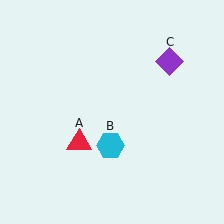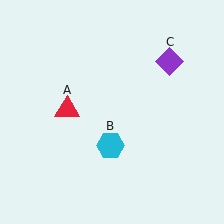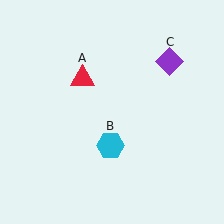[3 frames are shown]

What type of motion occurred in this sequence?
The red triangle (object A) rotated clockwise around the center of the scene.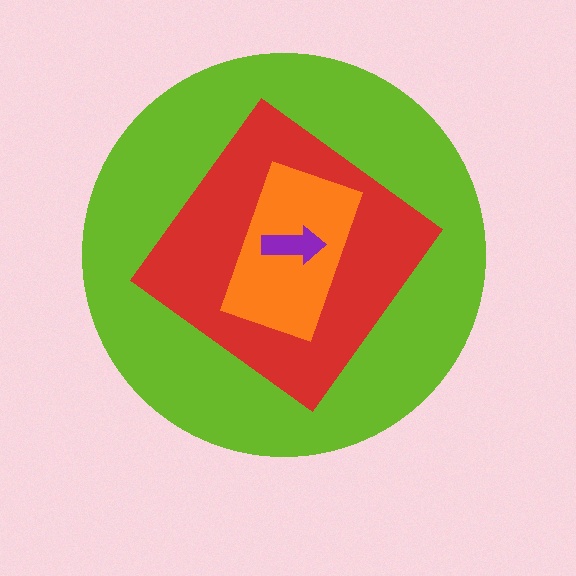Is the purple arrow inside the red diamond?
Yes.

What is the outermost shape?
The lime circle.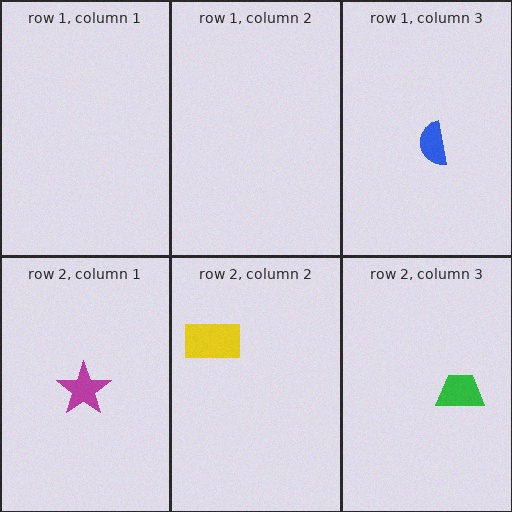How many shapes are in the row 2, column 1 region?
1.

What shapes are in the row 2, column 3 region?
The green trapezoid.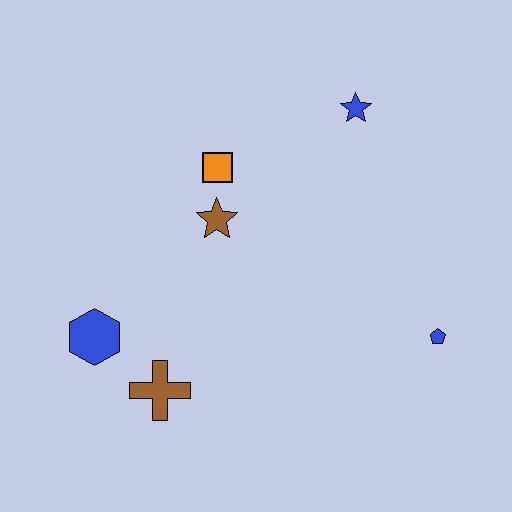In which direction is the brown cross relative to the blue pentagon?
The brown cross is to the left of the blue pentagon.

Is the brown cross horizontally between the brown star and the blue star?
No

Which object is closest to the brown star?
The orange square is closest to the brown star.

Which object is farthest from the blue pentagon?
The blue hexagon is farthest from the blue pentagon.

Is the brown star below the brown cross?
No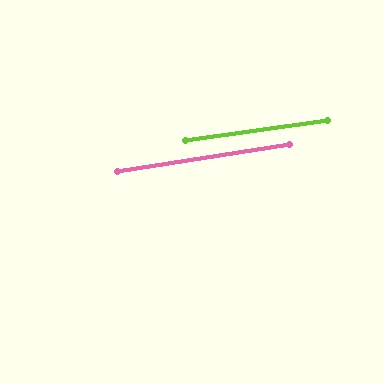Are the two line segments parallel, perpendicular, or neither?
Parallel — their directions differ by only 0.9°.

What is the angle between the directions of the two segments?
Approximately 1 degree.